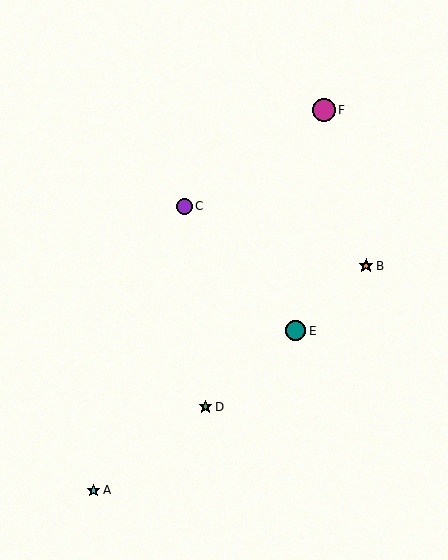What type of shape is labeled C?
Shape C is a purple circle.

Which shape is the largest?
The magenta circle (labeled F) is the largest.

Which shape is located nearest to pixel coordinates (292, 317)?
The teal circle (labeled E) at (296, 331) is nearest to that location.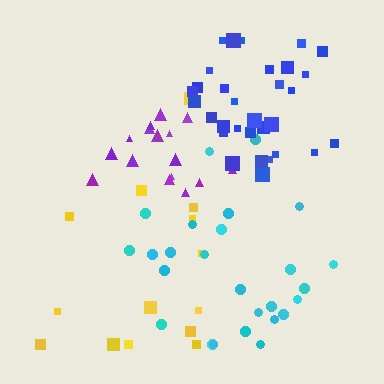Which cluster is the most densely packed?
Blue.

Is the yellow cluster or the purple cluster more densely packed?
Purple.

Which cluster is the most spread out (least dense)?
Yellow.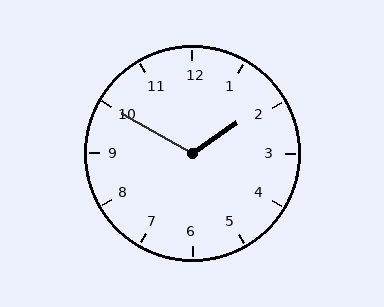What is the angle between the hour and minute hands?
Approximately 115 degrees.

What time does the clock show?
1:50.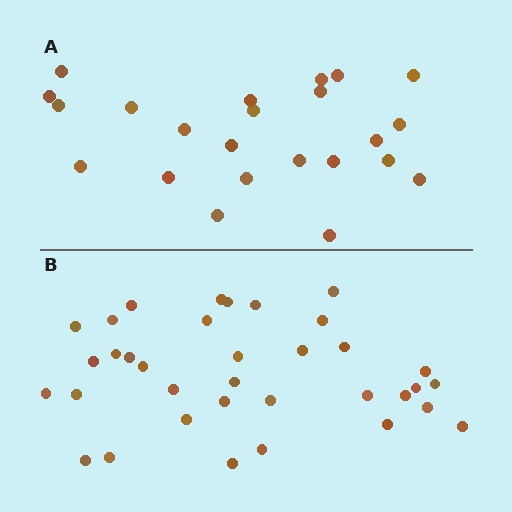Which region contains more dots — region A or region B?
Region B (the bottom region) has more dots.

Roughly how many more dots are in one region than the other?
Region B has roughly 12 or so more dots than region A.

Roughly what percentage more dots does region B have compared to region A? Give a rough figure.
About 50% more.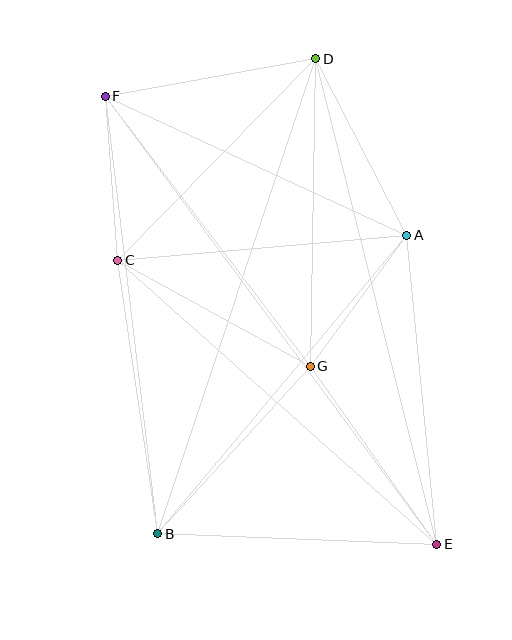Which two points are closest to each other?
Points A and G are closest to each other.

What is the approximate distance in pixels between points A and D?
The distance between A and D is approximately 198 pixels.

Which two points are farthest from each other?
Points E and F are farthest from each other.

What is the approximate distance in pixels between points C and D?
The distance between C and D is approximately 283 pixels.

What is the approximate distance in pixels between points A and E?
The distance between A and E is approximately 311 pixels.